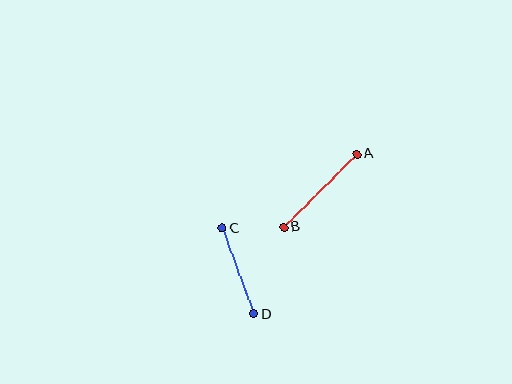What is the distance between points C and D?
The distance is approximately 91 pixels.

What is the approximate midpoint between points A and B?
The midpoint is at approximately (320, 190) pixels.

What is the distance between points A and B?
The distance is approximately 103 pixels.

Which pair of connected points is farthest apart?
Points A and B are farthest apart.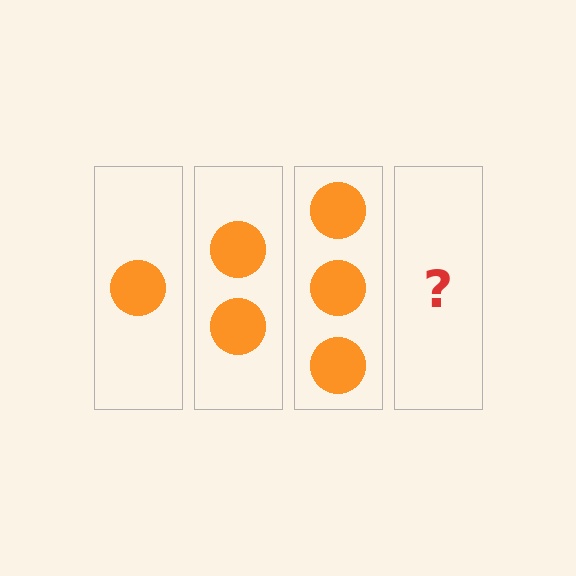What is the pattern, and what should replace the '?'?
The pattern is that each step adds one more circle. The '?' should be 4 circles.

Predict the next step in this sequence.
The next step is 4 circles.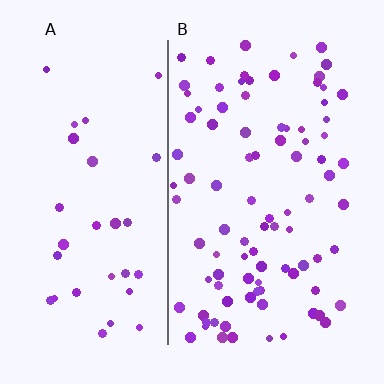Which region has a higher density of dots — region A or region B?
B (the right).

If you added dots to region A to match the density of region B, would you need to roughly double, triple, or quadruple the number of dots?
Approximately triple.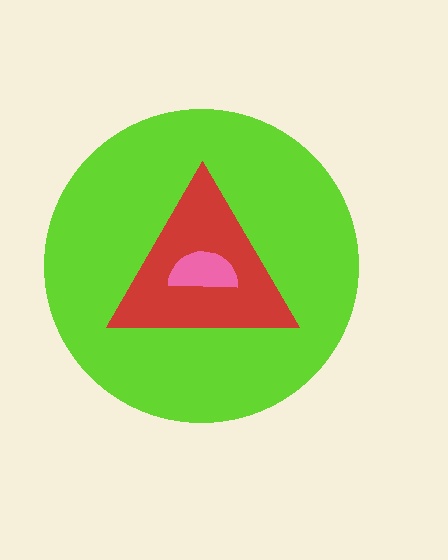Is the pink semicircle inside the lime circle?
Yes.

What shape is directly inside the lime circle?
The red triangle.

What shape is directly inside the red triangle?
The pink semicircle.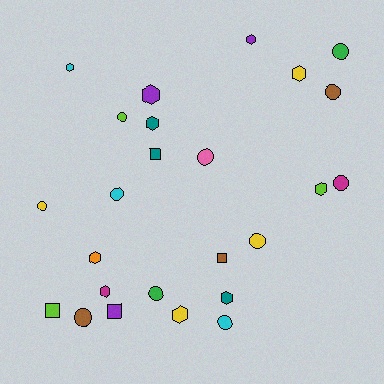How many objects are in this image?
There are 25 objects.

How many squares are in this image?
There are 4 squares.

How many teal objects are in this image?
There are 3 teal objects.